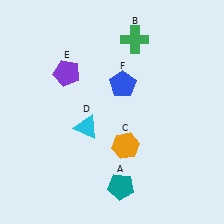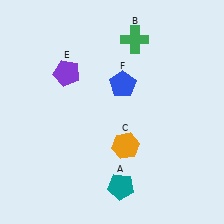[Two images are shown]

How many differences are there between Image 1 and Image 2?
There is 1 difference between the two images.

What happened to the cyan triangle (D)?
The cyan triangle (D) was removed in Image 2. It was in the bottom-left area of Image 1.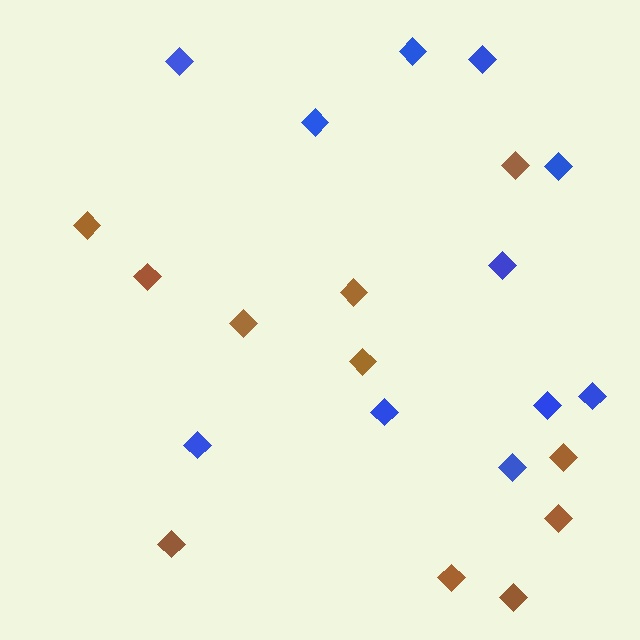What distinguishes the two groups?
There are 2 groups: one group of blue diamonds (11) and one group of brown diamonds (11).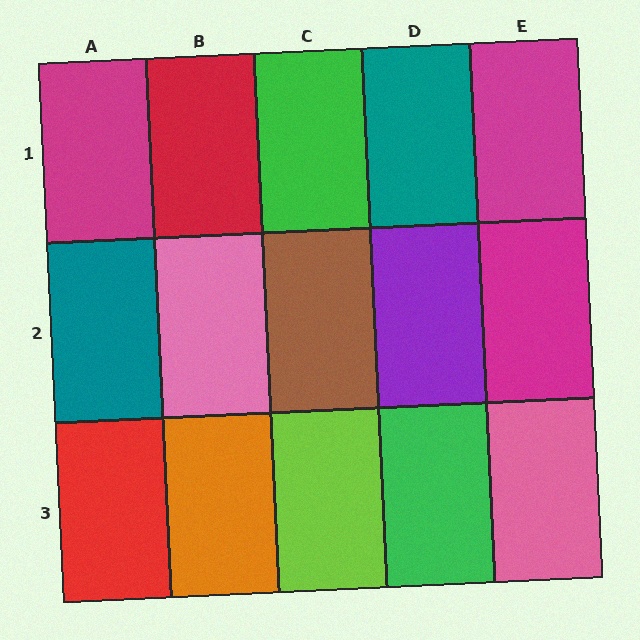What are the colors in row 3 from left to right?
Red, orange, lime, green, pink.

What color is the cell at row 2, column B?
Pink.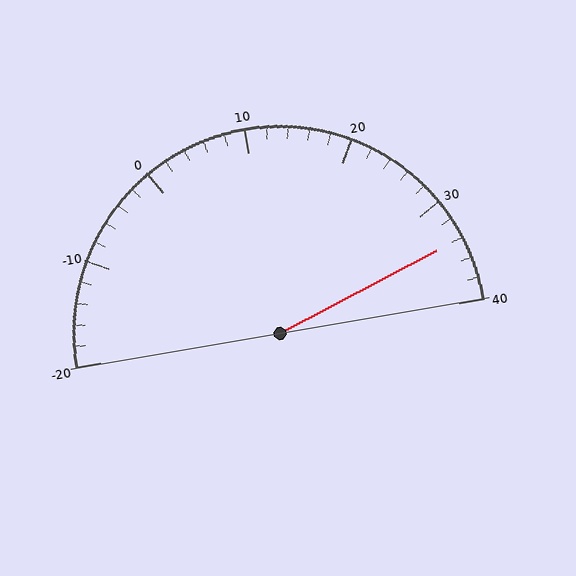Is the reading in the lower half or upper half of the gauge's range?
The reading is in the upper half of the range (-20 to 40).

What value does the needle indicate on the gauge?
The needle indicates approximately 34.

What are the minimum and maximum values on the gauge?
The gauge ranges from -20 to 40.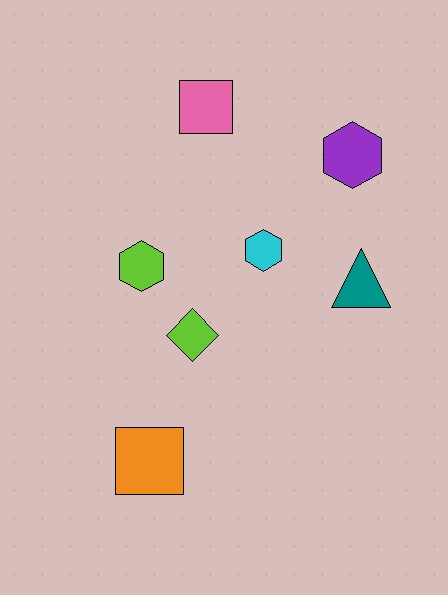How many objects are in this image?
There are 7 objects.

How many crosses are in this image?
There are no crosses.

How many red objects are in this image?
There are no red objects.